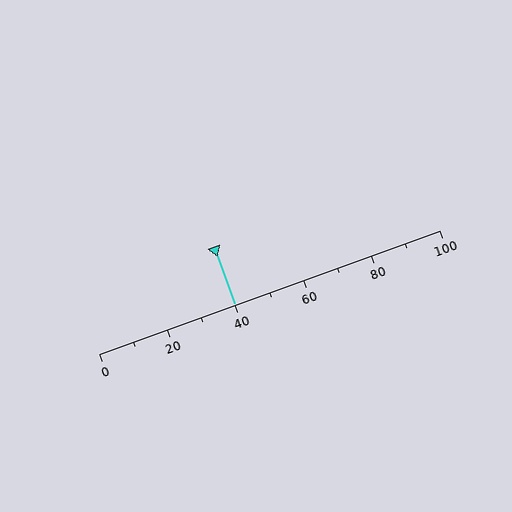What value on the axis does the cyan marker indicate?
The marker indicates approximately 40.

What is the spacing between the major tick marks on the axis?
The major ticks are spaced 20 apart.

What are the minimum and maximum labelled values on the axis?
The axis runs from 0 to 100.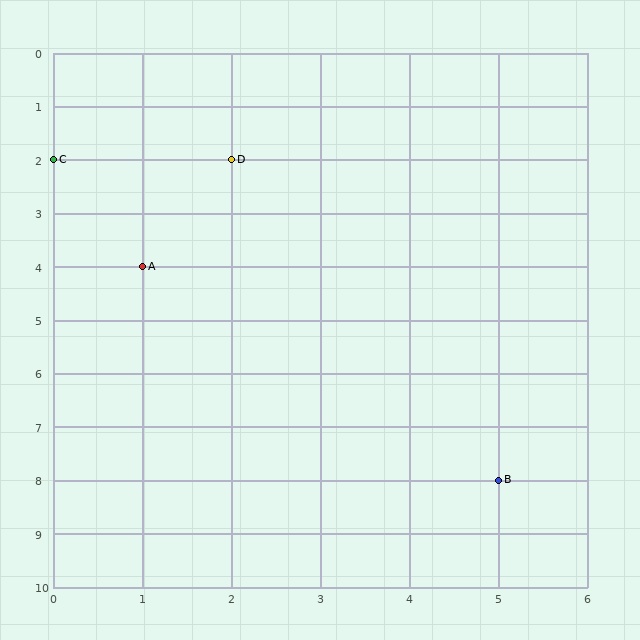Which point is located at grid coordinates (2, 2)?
Point D is at (2, 2).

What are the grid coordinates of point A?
Point A is at grid coordinates (1, 4).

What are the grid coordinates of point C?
Point C is at grid coordinates (0, 2).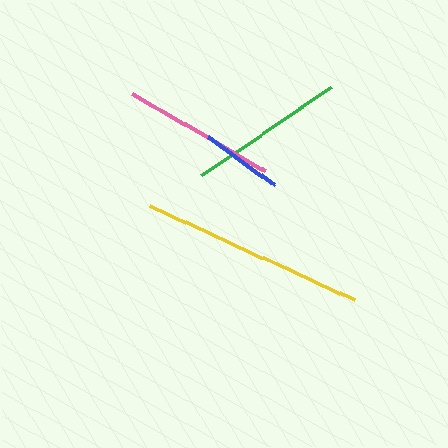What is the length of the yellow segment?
The yellow segment is approximately 226 pixels long.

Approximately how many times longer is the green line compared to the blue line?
The green line is approximately 1.9 times the length of the blue line.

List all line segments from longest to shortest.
From longest to shortest: yellow, green, pink, blue.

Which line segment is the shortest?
The blue line is the shortest at approximately 82 pixels.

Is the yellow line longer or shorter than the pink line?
The yellow line is longer than the pink line.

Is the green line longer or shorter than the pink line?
The green line is longer than the pink line.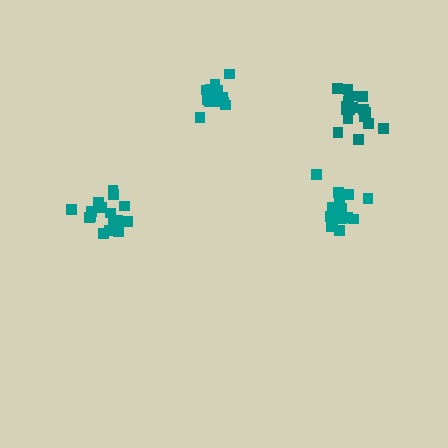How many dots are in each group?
Group 1: 18 dots, Group 2: 17 dots, Group 3: 17 dots, Group 4: 18 dots (70 total).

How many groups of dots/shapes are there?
There are 4 groups.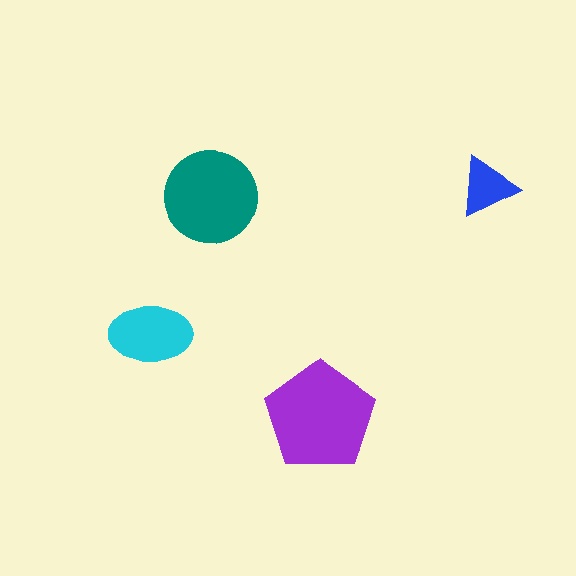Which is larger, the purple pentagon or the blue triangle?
The purple pentagon.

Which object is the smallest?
The blue triangle.